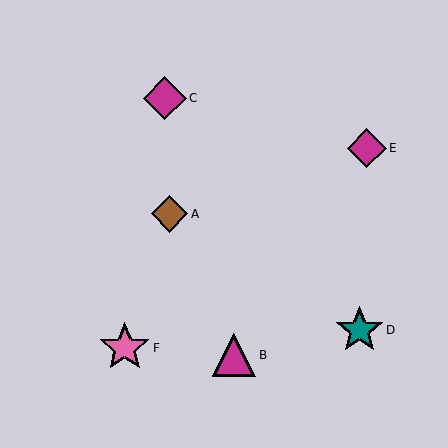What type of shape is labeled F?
Shape F is a pink star.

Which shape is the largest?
The pink star (labeled F) is the largest.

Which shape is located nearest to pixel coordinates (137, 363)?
The pink star (labeled F) at (125, 348) is nearest to that location.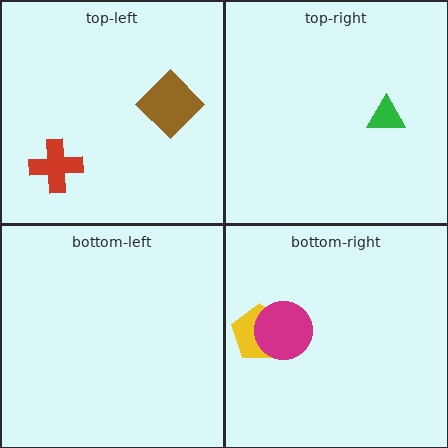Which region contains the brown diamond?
The top-left region.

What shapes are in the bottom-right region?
The yellow pentagon, the magenta circle.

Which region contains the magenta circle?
The bottom-right region.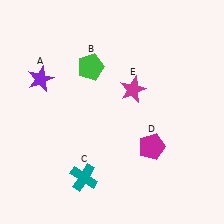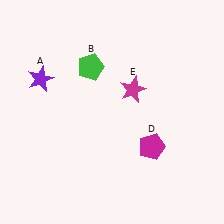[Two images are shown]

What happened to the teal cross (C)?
The teal cross (C) was removed in Image 2. It was in the bottom-left area of Image 1.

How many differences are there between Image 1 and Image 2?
There is 1 difference between the two images.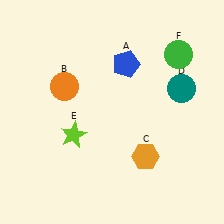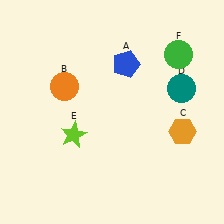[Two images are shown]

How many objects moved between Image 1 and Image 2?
1 object moved between the two images.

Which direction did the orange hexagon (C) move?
The orange hexagon (C) moved right.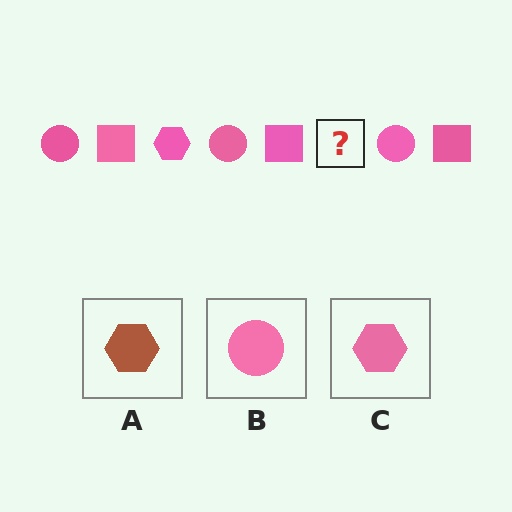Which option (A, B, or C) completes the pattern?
C.